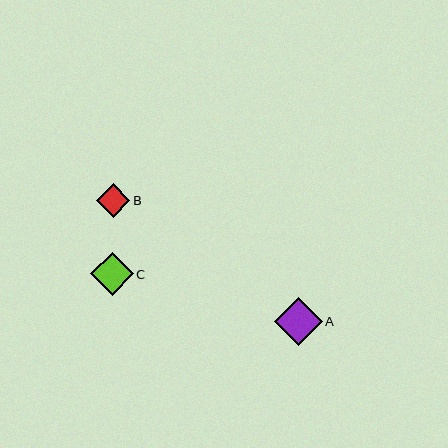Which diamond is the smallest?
Diamond B is the smallest with a size of approximately 34 pixels.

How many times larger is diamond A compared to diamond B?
Diamond A is approximately 1.4 times the size of diamond B.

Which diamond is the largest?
Diamond A is the largest with a size of approximately 48 pixels.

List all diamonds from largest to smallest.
From largest to smallest: A, C, B.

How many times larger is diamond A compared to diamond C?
Diamond A is approximately 1.1 times the size of diamond C.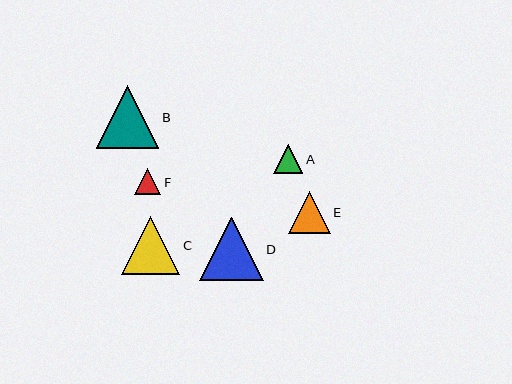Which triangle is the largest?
Triangle D is the largest with a size of approximately 63 pixels.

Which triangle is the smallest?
Triangle F is the smallest with a size of approximately 26 pixels.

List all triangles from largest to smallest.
From largest to smallest: D, B, C, E, A, F.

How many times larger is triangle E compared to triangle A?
Triangle E is approximately 1.4 times the size of triangle A.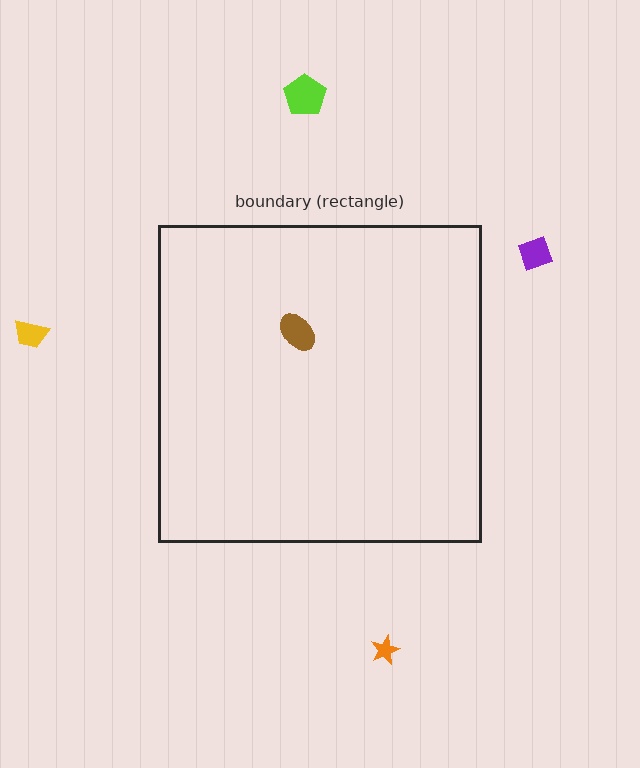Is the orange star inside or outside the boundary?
Outside.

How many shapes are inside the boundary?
1 inside, 4 outside.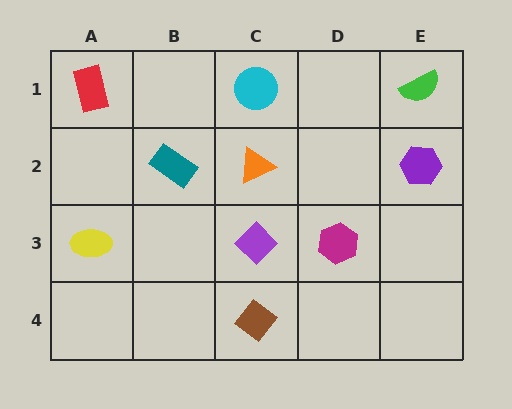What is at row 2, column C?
An orange triangle.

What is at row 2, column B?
A teal rectangle.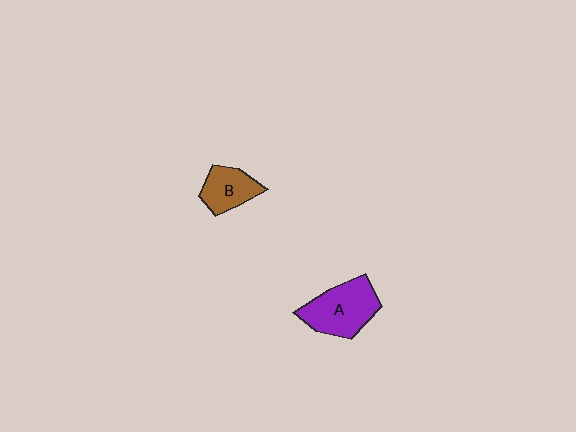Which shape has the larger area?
Shape A (purple).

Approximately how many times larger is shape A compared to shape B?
Approximately 1.6 times.